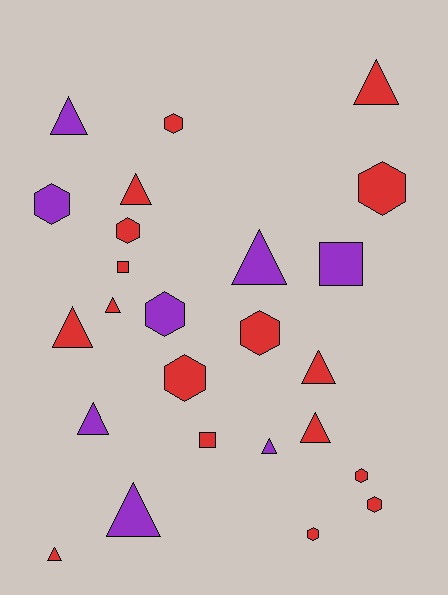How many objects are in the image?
There are 25 objects.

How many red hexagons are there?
There are 8 red hexagons.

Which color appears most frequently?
Red, with 17 objects.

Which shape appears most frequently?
Triangle, with 12 objects.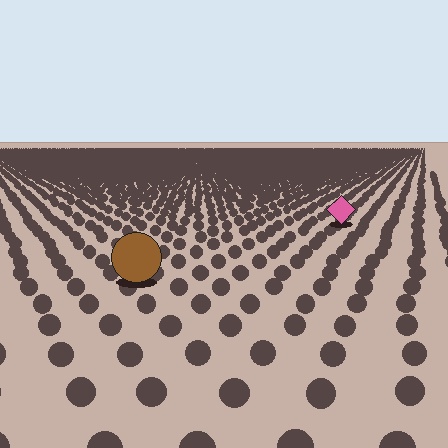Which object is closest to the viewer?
The brown circle is closest. The texture marks near it are larger and more spread out.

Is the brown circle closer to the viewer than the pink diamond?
Yes. The brown circle is closer — you can tell from the texture gradient: the ground texture is coarser near it.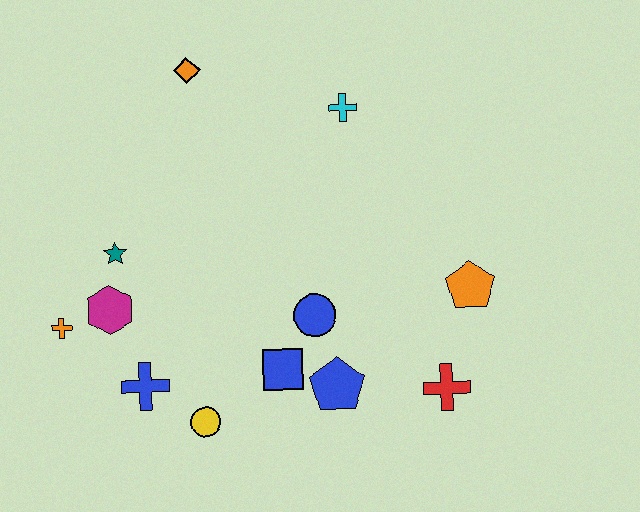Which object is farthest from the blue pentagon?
The orange diamond is farthest from the blue pentagon.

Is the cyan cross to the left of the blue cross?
No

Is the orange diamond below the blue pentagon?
No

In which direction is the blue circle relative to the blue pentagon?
The blue circle is above the blue pentagon.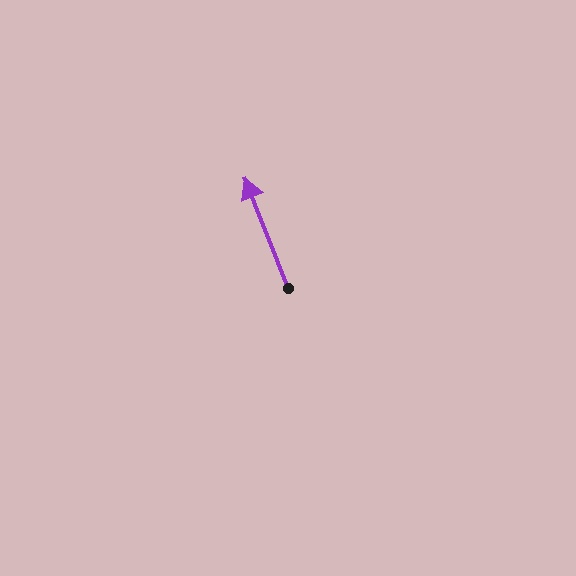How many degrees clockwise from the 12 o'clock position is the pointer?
Approximately 339 degrees.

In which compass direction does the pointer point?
North.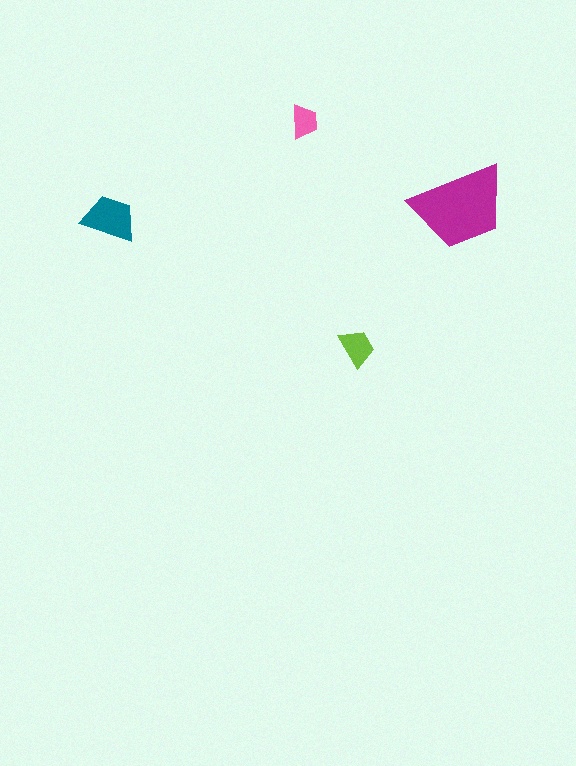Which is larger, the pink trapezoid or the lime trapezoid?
The lime one.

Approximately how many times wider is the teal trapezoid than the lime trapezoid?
About 1.5 times wider.